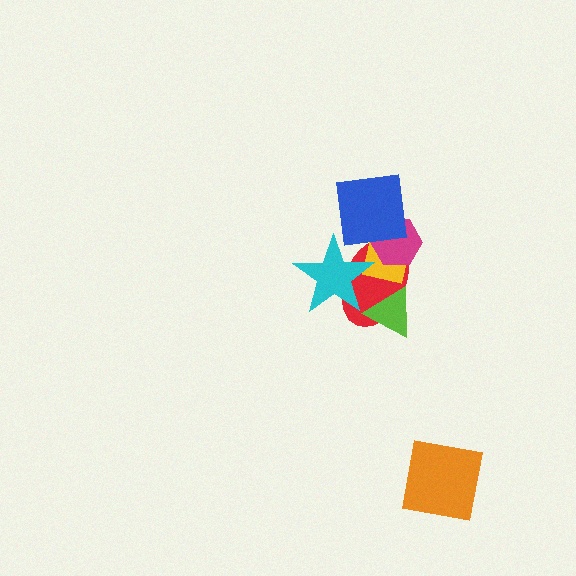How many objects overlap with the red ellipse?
4 objects overlap with the red ellipse.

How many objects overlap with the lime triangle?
1 object overlaps with the lime triangle.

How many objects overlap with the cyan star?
2 objects overlap with the cyan star.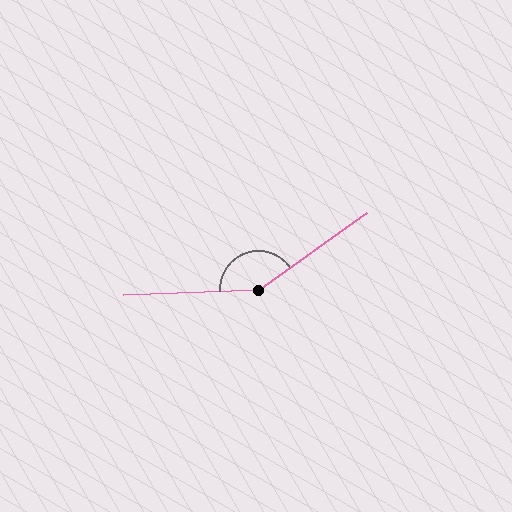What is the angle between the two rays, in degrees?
Approximately 147 degrees.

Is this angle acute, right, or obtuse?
It is obtuse.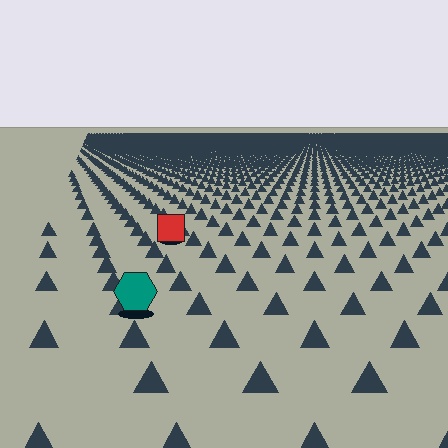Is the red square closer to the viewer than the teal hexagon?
No. The teal hexagon is closer — you can tell from the texture gradient: the ground texture is coarser near it.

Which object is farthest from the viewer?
The red square is farthest from the viewer. It appears smaller and the ground texture around it is denser.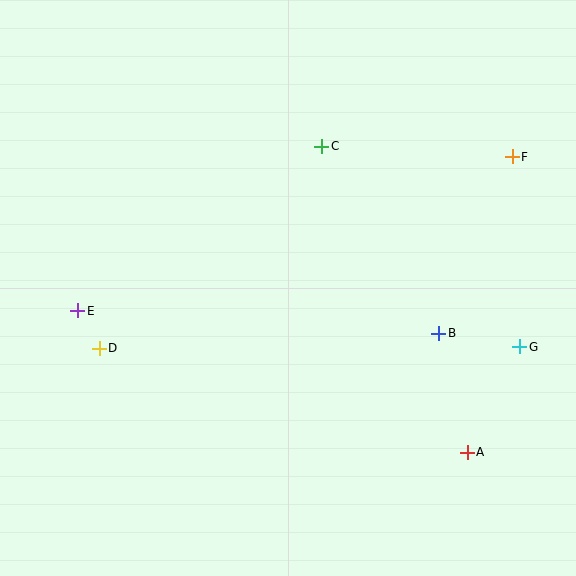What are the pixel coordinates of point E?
Point E is at (78, 311).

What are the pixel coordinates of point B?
Point B is at (439, 333).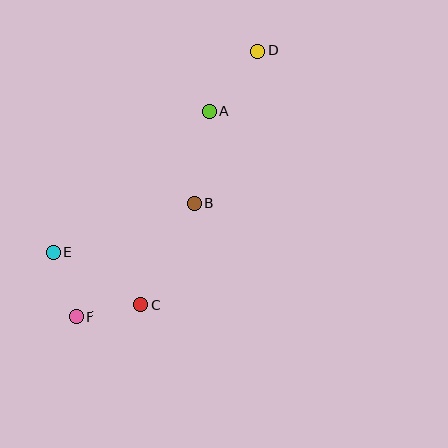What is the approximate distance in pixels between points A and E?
The distance between A and E is approximately 210 pixels.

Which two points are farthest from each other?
Points D and F are farthest from each other.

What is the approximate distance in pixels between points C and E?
The distance between C and E is approximately 102 pixels.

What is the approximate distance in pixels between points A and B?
The distance between A and B is approximately 94 pixels.